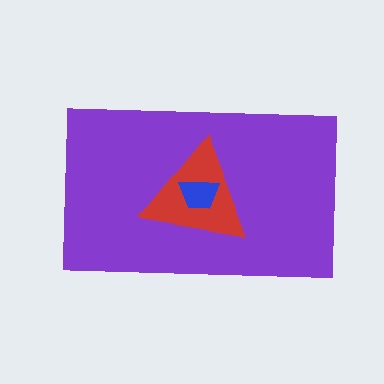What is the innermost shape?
The blue trapezoid.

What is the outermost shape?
The purple rectangle.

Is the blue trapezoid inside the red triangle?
Yes.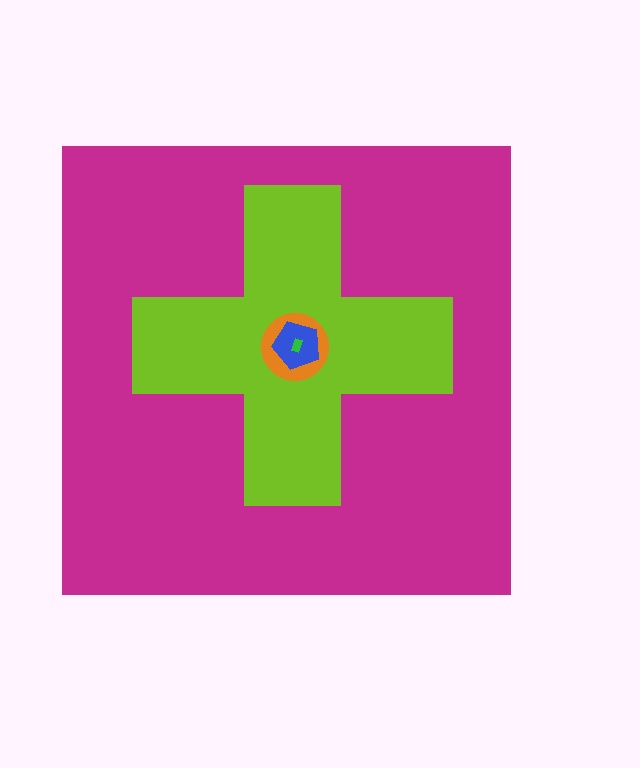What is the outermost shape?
The magenta square.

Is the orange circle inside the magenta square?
Yes.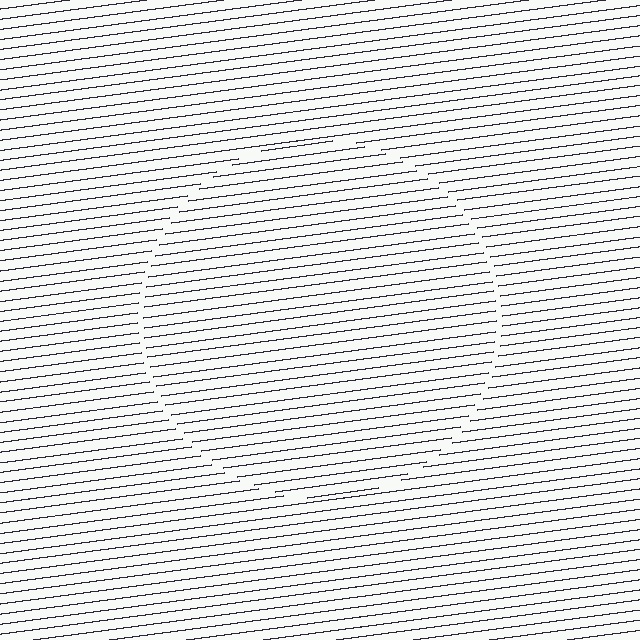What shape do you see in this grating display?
An illusory circle. The interior of the shape contains the same grating, shifted by half a period — the contour is defined by the phase discontinuity where line-ends from the inner and outer gratings abut.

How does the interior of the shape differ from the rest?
The interior of the shape contains the same grating, shifted by half a period — the contour is defined by the phase discontinuity where line-ends from the inner and outer gratings abut.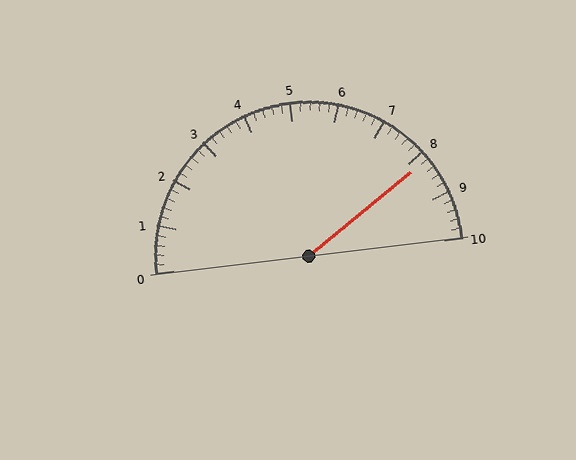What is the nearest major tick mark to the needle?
The nearest major tick mark is 8.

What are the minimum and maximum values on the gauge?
The gauge ranges from 0 to 10.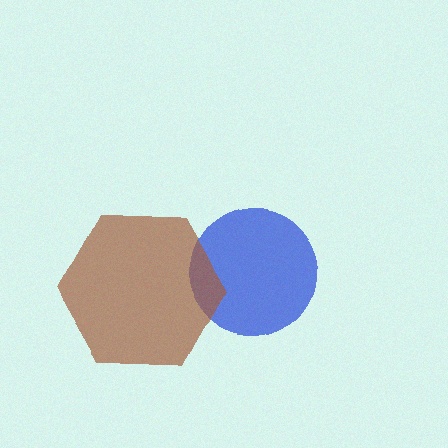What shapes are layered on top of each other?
The layered shapes are: a blue circle, a brown hexagon.